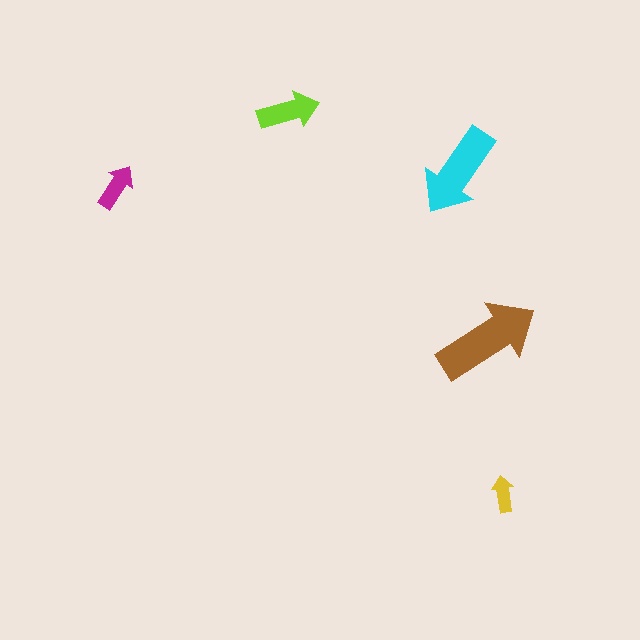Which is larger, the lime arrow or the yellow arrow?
The lime one.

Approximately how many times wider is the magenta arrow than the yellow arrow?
About 1.5 times wider.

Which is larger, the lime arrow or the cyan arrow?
The cyan one.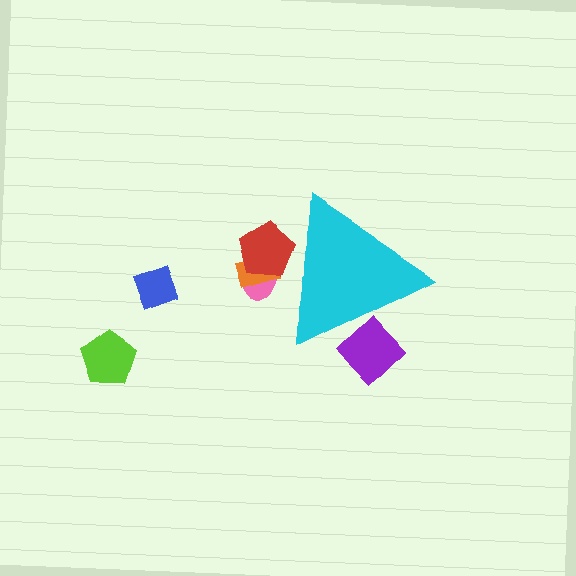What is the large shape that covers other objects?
A cyan triangle.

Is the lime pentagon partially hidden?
No, the lime pentagon is fully visible.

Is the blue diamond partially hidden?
No, the blue diamond is fully visible.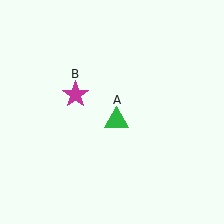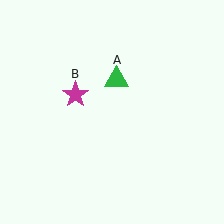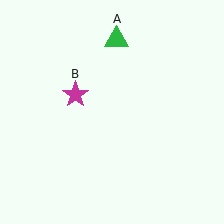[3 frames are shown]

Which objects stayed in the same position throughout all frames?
Magenta star (object B) remained stationary.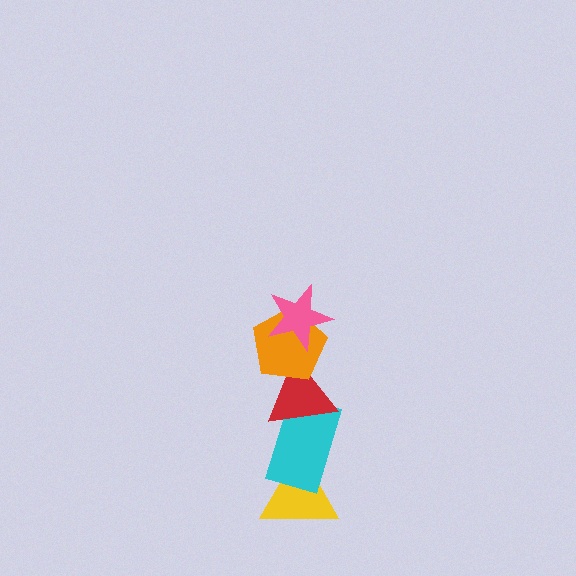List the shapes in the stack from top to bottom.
From top to bottom: the pink star, the orange pentagon, the red triangle, the cyan rectangle, the yellow triangle.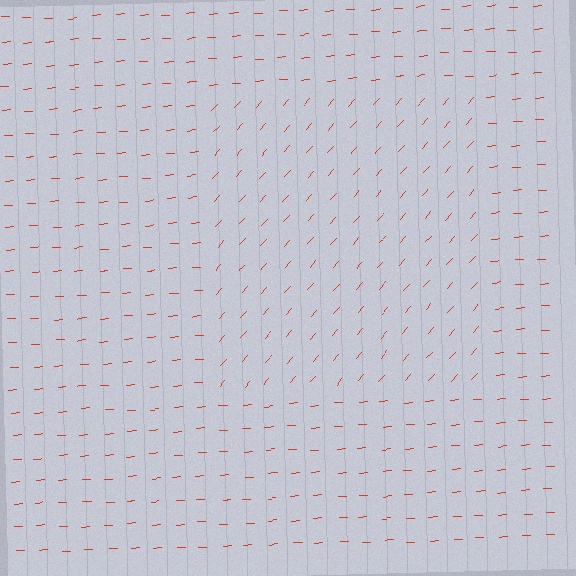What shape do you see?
I see a rectangle.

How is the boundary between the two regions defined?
The boundary is defined purely by a change in line orientation (approximately 45 degrees difference). All lines are the same color and thickness.